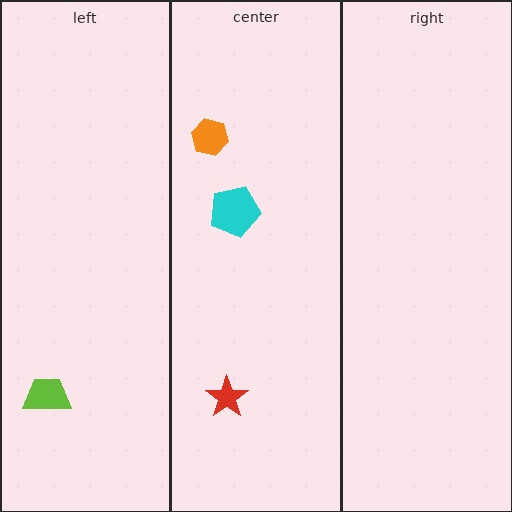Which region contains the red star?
The center region.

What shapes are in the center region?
The orange hexagon, the cyan pentagon, the red star.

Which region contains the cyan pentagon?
The center region.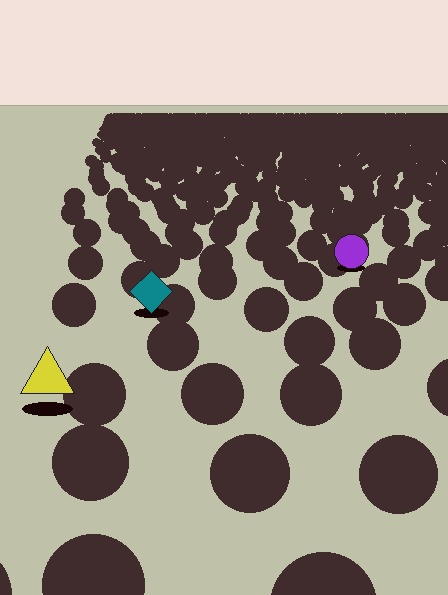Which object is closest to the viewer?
The yellow triangle is closest. The texture marks near it are larger and more spread out.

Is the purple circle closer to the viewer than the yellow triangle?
No. The yellow triangle is closer — you can tell from the texture gradient: the ground texture is coarser near it.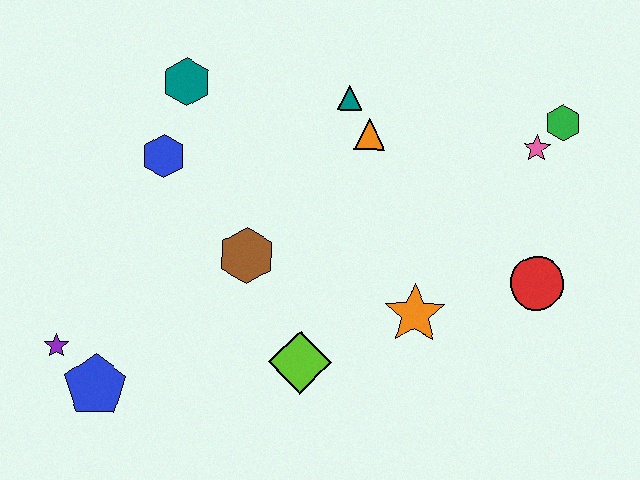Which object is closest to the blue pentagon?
The purple star is closest to the blue pentagon.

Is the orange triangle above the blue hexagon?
Yes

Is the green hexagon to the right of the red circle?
Yes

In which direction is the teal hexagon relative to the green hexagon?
The teal hexagon is to the left of the green hexagon.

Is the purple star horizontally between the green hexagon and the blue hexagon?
No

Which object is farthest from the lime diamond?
The green hexagon is farthest from the lime diamond.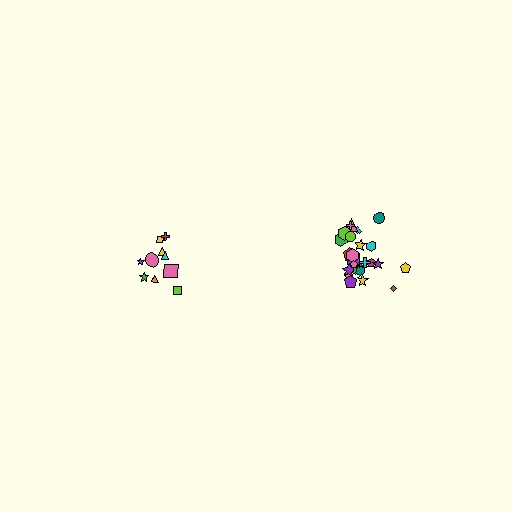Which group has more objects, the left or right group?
The right group.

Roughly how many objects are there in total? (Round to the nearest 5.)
Roughly 35 objects in total.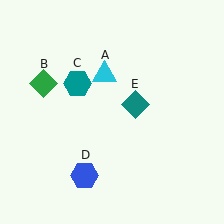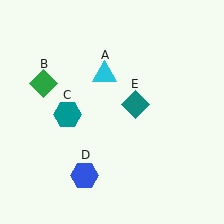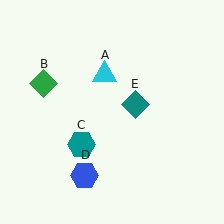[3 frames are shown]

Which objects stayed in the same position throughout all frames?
Cyan triangle (object A) and green diamond (object B) and blue hexagon (object D) and teal diamond (object E) remained stationary.